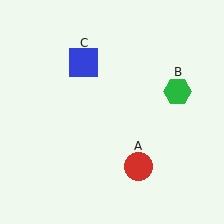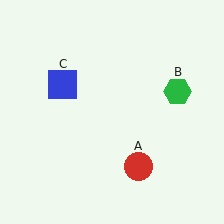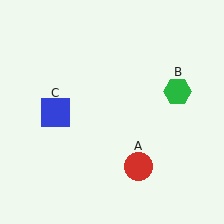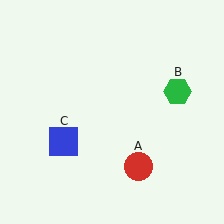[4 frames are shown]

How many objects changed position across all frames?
1 object changed position: blue square (object C).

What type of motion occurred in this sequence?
The blue square (object C) rotated counterclockwise around the center of the scene.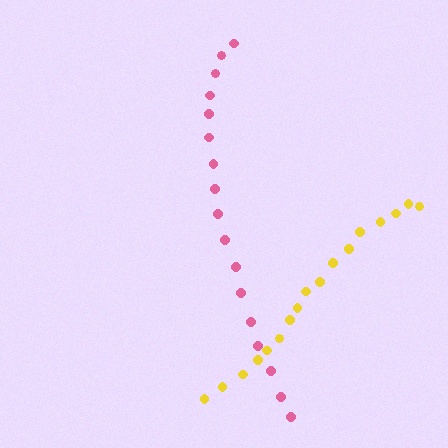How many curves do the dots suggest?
There are 2 distinct paths.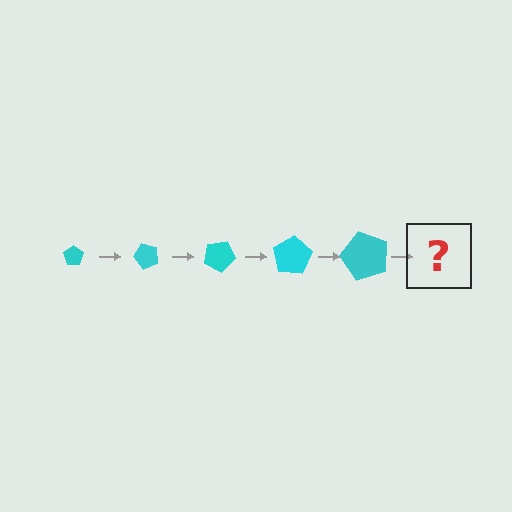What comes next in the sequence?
The next element should be a pentagon, larger than the previous one and rotated 250 degrees from the start.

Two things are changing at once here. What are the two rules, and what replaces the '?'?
The two rules are that the pentagon grows larger each step and it rotates 50 degrees each step. The '?' should be a pentagon, larger than the previous one and rotated 250 degrees from the start.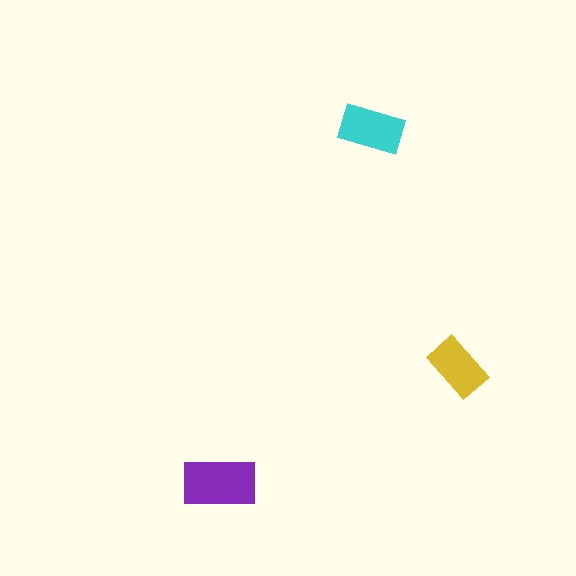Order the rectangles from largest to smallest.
the purple one, the cyan one, the yellow one.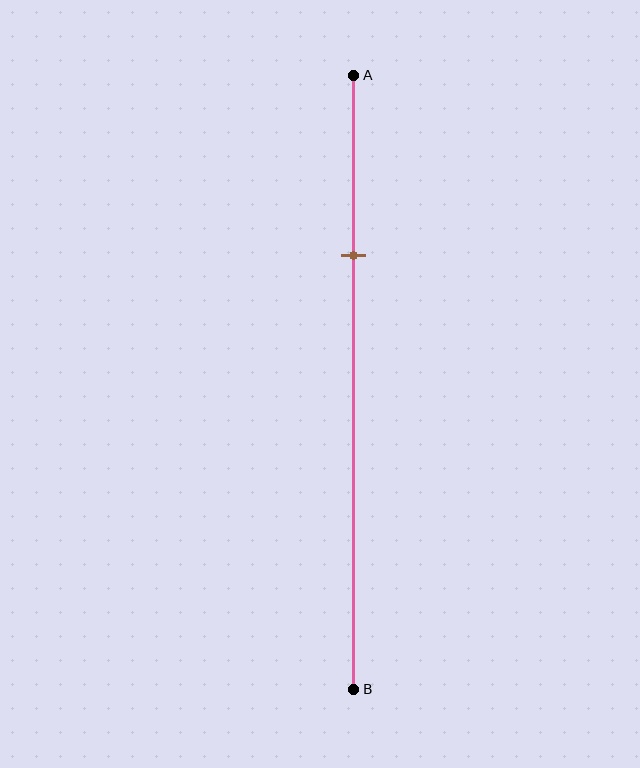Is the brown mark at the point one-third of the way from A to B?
No, the mark is at about 30% from A, not at the 33% one-third point.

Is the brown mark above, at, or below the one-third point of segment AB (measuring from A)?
The brown mark is above the one-third point of segment AB.